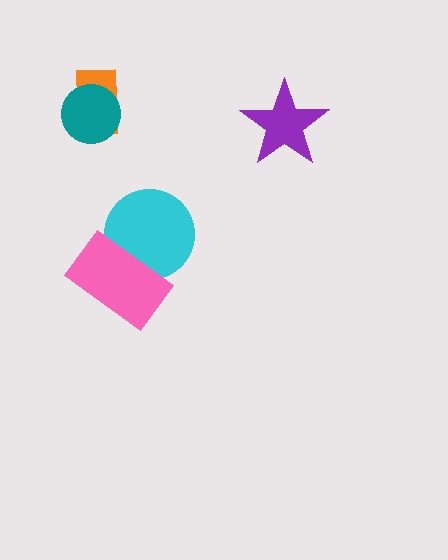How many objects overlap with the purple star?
0 objects overlap with the purple star.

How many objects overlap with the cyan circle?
1 object overlaps with the cyan circle.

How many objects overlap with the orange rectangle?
1 object overlaps with the orange rectangle.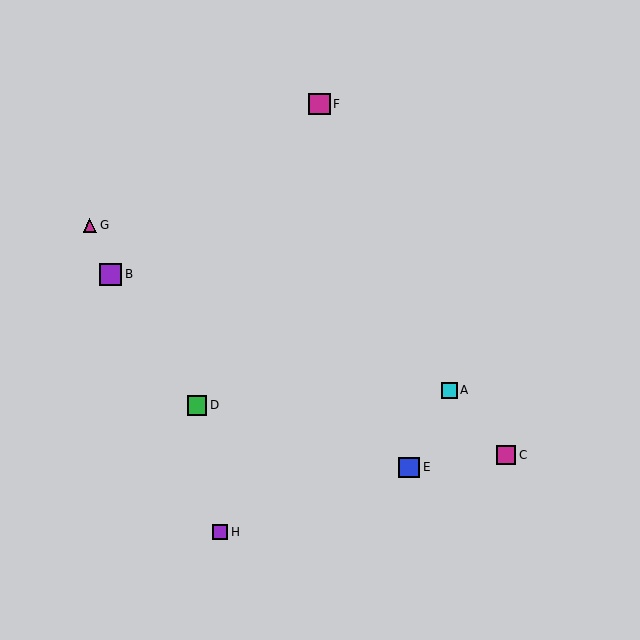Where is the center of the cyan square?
The center of the cyan square is at (449, 390).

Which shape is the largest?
The purple square (labeled B) is the largest.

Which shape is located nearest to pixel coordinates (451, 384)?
The cyan square (labeled A) at (449, 390) is nearest to that location.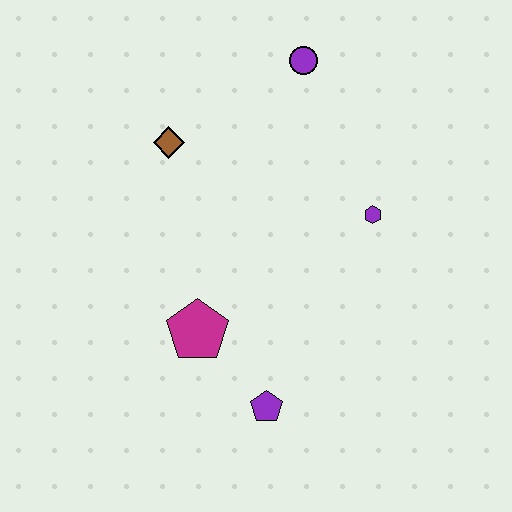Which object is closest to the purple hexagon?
The purple circle is closest to the purple hexagon.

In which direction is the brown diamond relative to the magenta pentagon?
The brown diamond is above the magenta pentagon.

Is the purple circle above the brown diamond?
Yes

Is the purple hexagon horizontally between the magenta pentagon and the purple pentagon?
No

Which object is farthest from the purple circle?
The purple pentagon is farthest from the purple circle.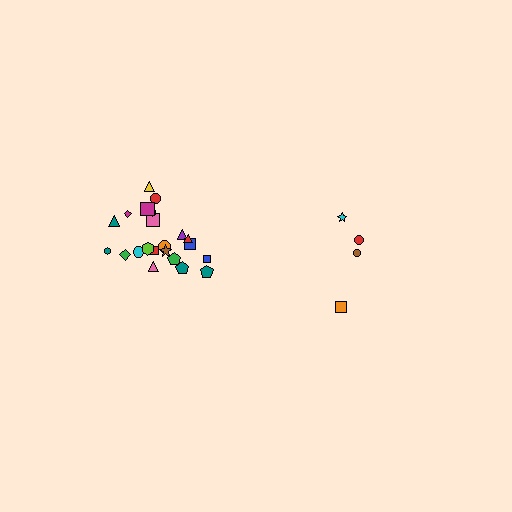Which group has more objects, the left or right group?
The left group.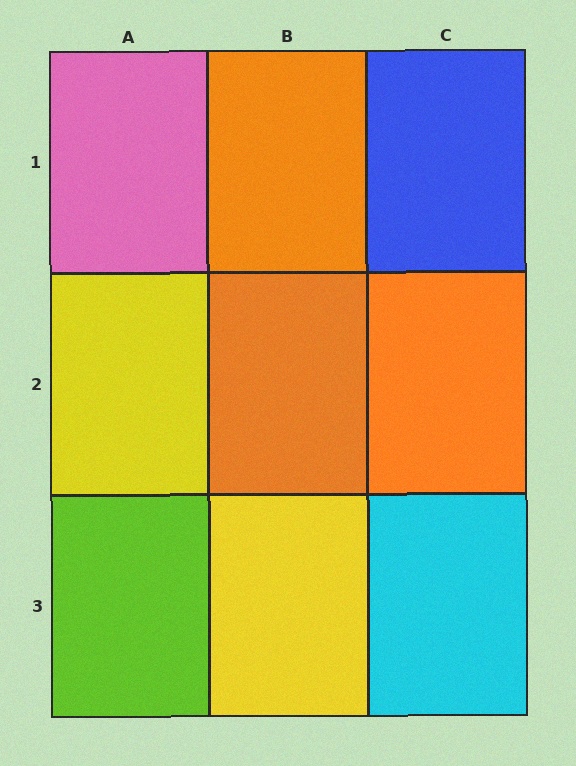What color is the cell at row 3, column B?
Yellow.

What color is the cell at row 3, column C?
Cyan.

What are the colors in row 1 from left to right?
Pink, orange, blue.